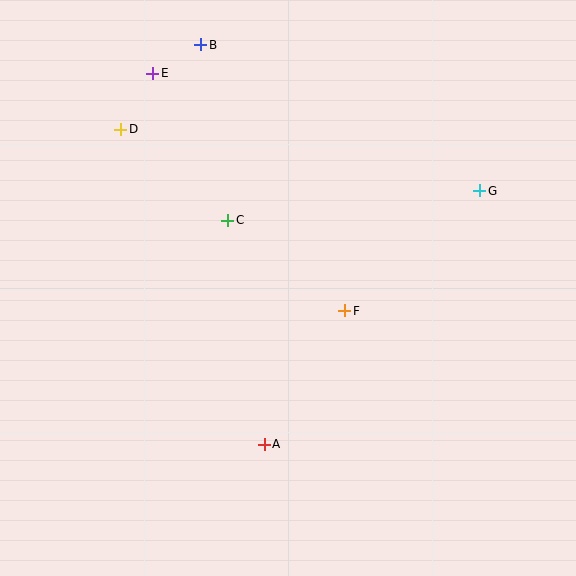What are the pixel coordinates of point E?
Point E is at (153, 73).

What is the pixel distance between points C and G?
The distance between C and G is 254 pixels.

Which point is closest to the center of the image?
Point F at (345, 311) is closest to the center.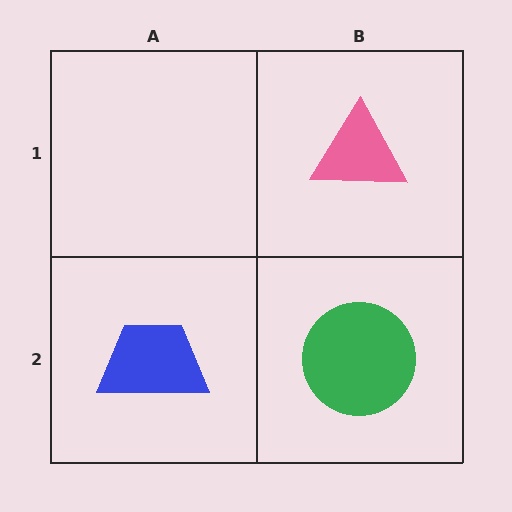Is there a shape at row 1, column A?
No, that cell is empty.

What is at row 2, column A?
A blue trapezoid.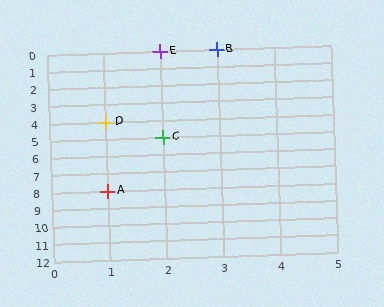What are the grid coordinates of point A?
Point A is at grid coordinates (1, 8).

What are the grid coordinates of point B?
Point B is at grid coordinates (3, 0).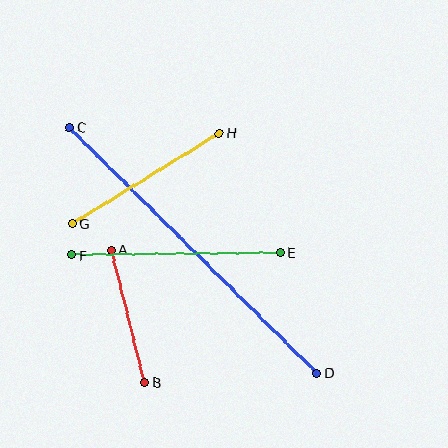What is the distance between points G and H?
The distance is approximately 172 pixels.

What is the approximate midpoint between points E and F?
The midpoint is at approximately (176, 254) pixels.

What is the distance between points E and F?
The distance is approximately 209 pixels.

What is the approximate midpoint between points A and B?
The midpoint is at approximately (128, 316) pixels.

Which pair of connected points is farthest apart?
Points C and D are farthest apart.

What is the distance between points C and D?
The distance is approximately 349 pixels.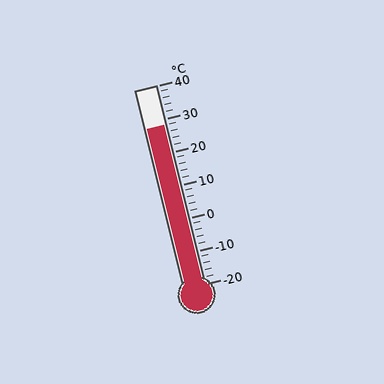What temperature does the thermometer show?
The thermometer shows approximately 28°C.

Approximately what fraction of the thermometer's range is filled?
The thermometer is filled to approximately 80% of its range.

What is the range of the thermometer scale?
The thermometer scale ranges from -20°C to 40°C.